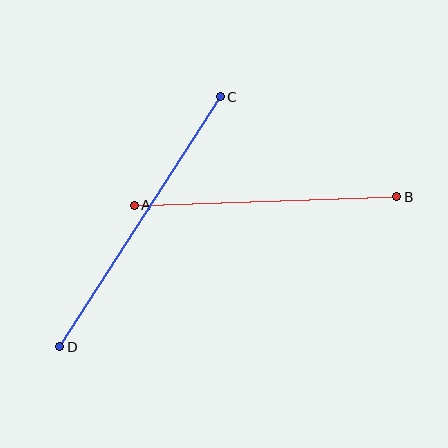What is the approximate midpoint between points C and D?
The midpoint is at approximately (140, 222) pixels.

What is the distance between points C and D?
The distance is approximately 297 pixels.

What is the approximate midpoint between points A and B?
The midpoint is at approximately (265, 201) pixels.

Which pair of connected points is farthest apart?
Points C and D are farthest apart.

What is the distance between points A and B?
The distance is approximately 263 pixels.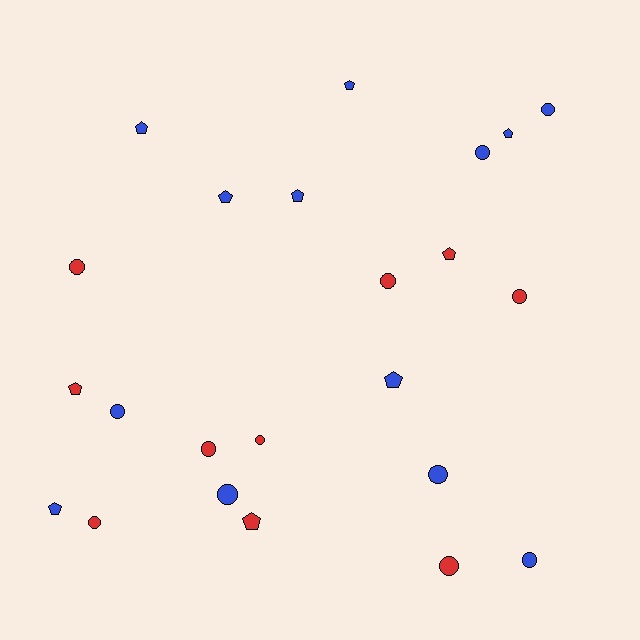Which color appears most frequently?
Blue, with 13 objects.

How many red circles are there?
There are 7 red circles.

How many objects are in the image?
There are 23 objects.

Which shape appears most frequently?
Circle, with 13 objects.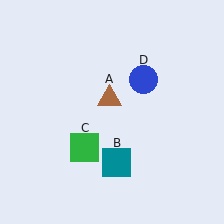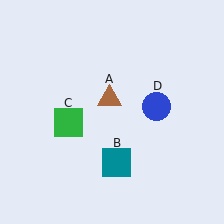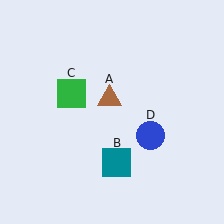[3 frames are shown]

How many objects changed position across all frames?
2 objects changed position: green square (object C), blue circle (object D).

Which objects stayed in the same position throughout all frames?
Brown triangle (object A) and teal square (object B) remained stationary.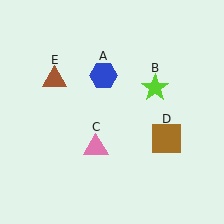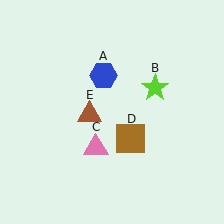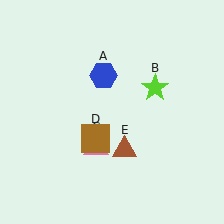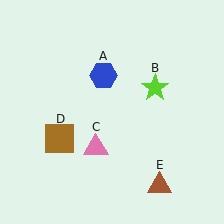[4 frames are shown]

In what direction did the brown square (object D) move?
The brown square (object D) moved left.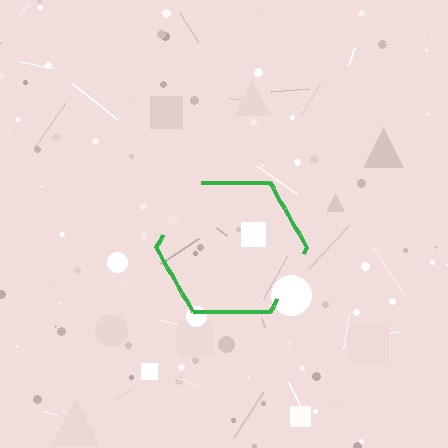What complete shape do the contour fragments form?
The contour fragments form a hexagon.